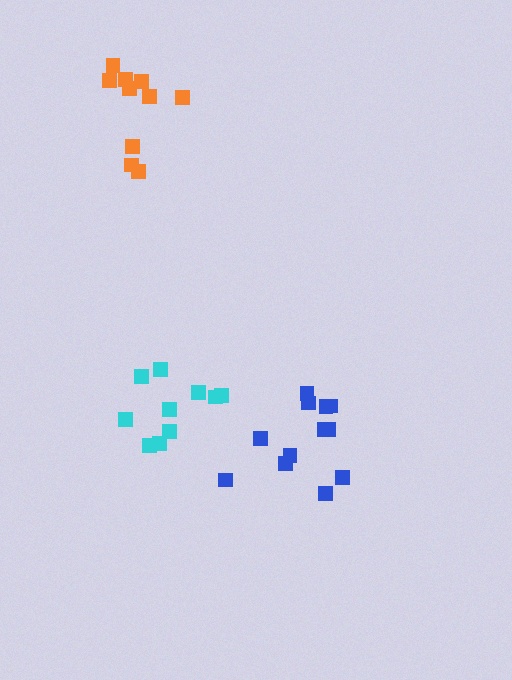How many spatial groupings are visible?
There are 3 spatial groupings.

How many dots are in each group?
Group 1: 12 dots, Group 2: 10 dots, Group 3: 10 dots (32 total).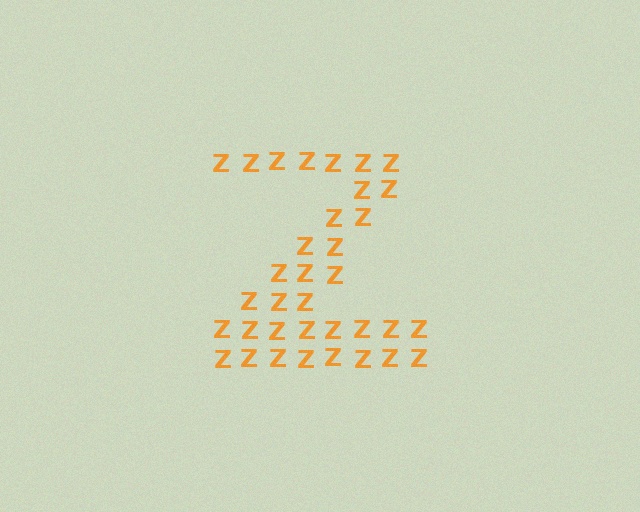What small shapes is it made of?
It is made of small letter Z's.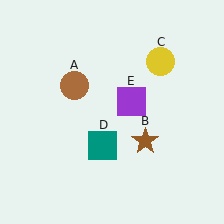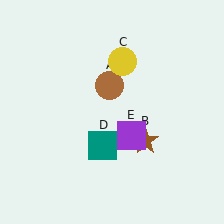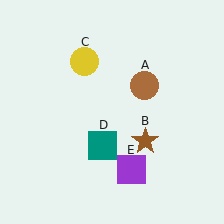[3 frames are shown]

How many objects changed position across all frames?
3 objects changed position: brown circle (object A), yellow circle (object C), purple square (object E).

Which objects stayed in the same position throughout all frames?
Brown star (object B) and teal square (object D) remained stationary.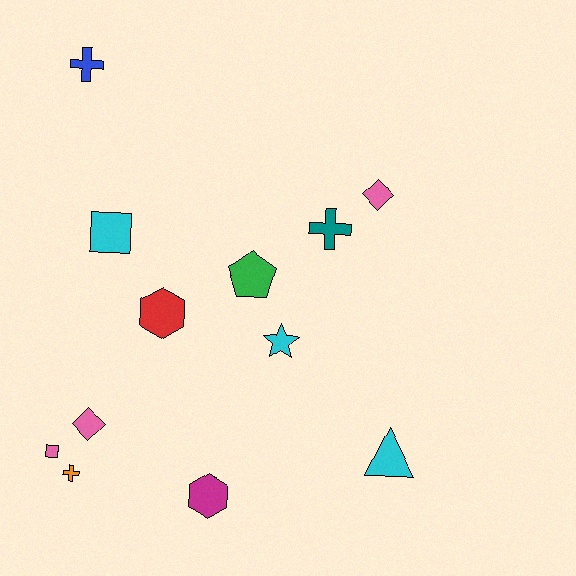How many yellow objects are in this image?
There are no yellow objects.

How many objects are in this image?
There are 12 objects.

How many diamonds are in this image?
There are 2 diamonds.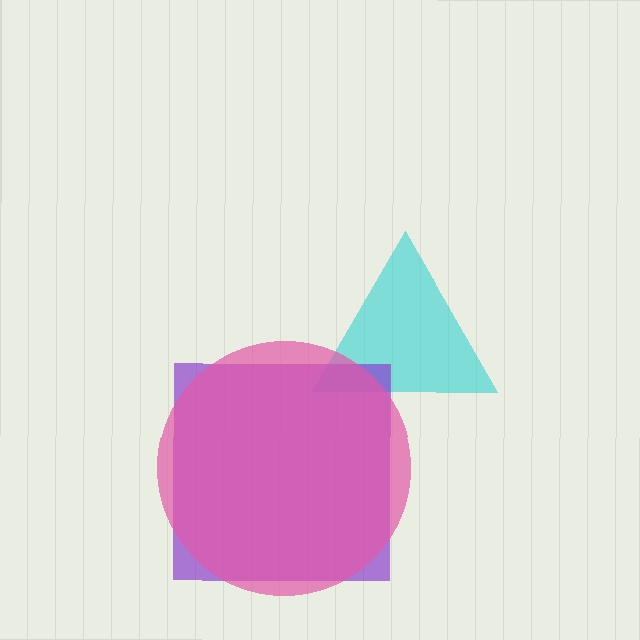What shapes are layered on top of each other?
The layered shapes are: a cyan triangle, a purple square, a pink circle.